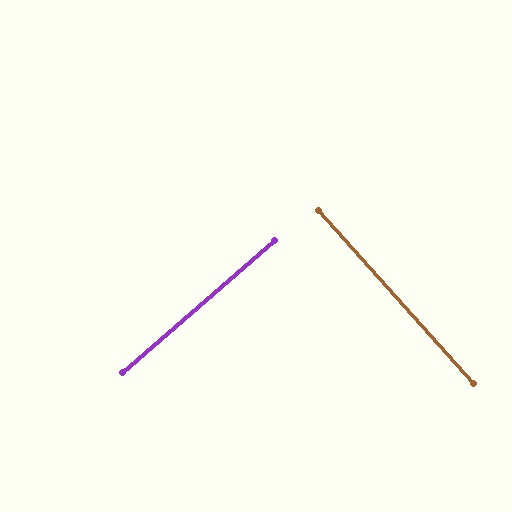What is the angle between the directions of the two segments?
Approximately 89 degrees.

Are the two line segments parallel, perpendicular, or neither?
Perpendicular — they meet at approximately 89°.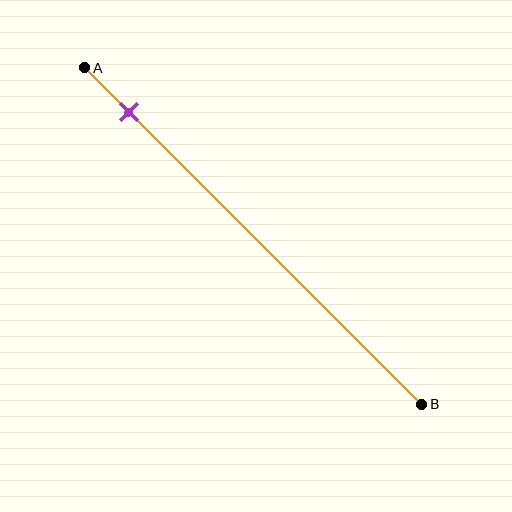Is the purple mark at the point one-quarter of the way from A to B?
No, the mark is at about 15% from A, not at the 25% one-quarter point.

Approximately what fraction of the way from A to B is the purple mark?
The purple mark is approximately 15% of the way from A to B.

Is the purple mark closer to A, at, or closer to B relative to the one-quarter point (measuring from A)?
The purple mark is closer to point A than the one-quarter point of segment AB.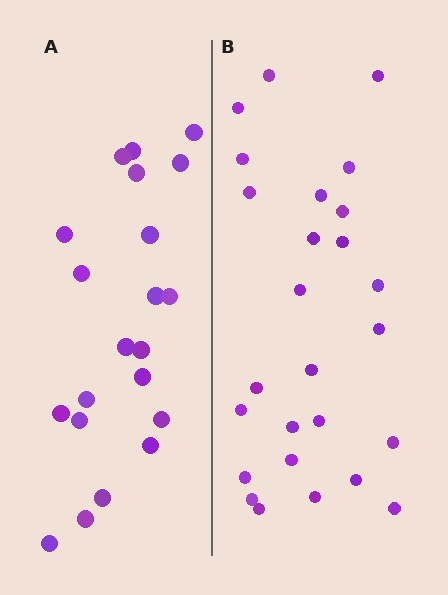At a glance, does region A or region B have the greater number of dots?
Region B (the right region) has more dots.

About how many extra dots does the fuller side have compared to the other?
Region B has about 5 more dots than region A.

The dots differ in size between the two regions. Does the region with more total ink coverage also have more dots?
No. Region A has more total ink coverage because its dots are larger, but region B actually contains more individual dots. Total area can be misleading — the number of items is what matters here.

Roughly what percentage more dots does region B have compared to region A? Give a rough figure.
About 25% more.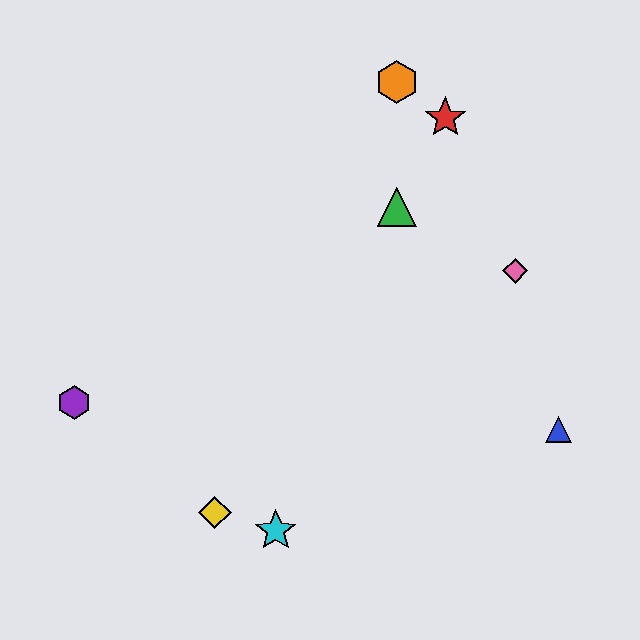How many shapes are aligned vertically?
2 shapes (the green triangle, the orange hexagon) are aligned vertically.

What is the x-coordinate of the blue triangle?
The blue triangle is at x≈558.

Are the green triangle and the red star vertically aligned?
No, the green triangle is at x≈397 and the red star is at x≈445.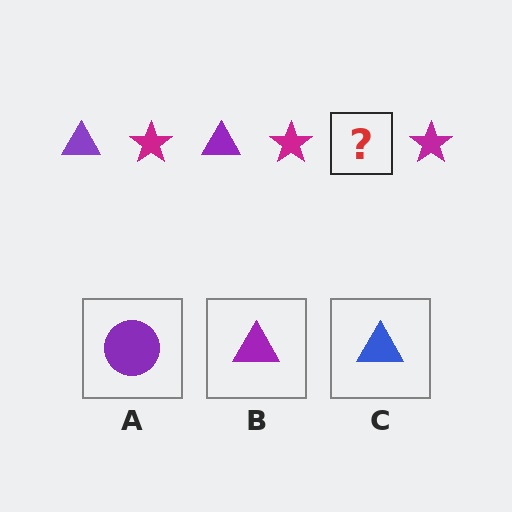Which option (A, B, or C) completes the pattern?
B.